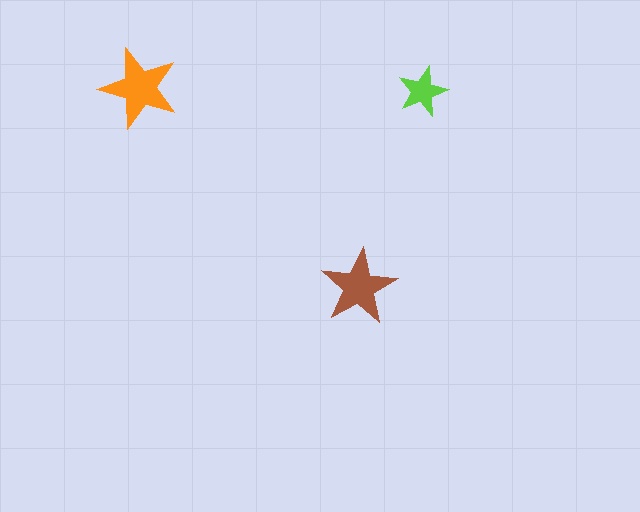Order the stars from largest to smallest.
the orange one, the brown one, the lime one.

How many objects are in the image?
There are 3 objects in the image.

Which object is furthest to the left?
The orange star is leftmost.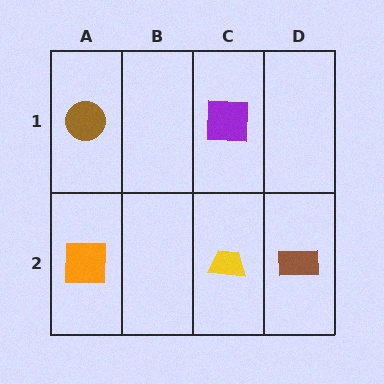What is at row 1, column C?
A purple square.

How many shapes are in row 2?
3 shapes.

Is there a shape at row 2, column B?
No, that cell is empty.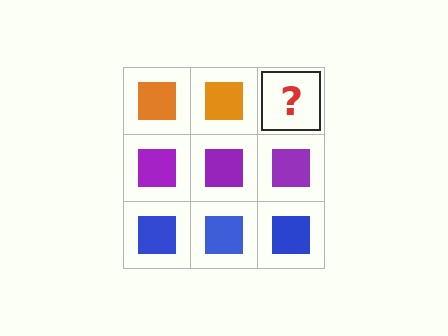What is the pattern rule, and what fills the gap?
The rule is that each row has a consistent color. The gap should be filled with an orange square.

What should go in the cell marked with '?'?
The missing cell should contain an orange square.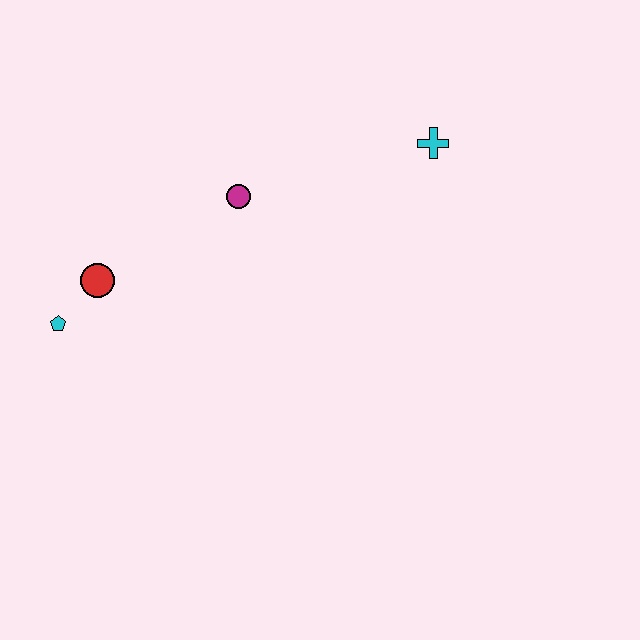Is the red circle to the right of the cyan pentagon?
Yes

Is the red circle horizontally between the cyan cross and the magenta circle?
No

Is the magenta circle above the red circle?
Yes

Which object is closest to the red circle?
The cyan pentagon is closest to the red circle.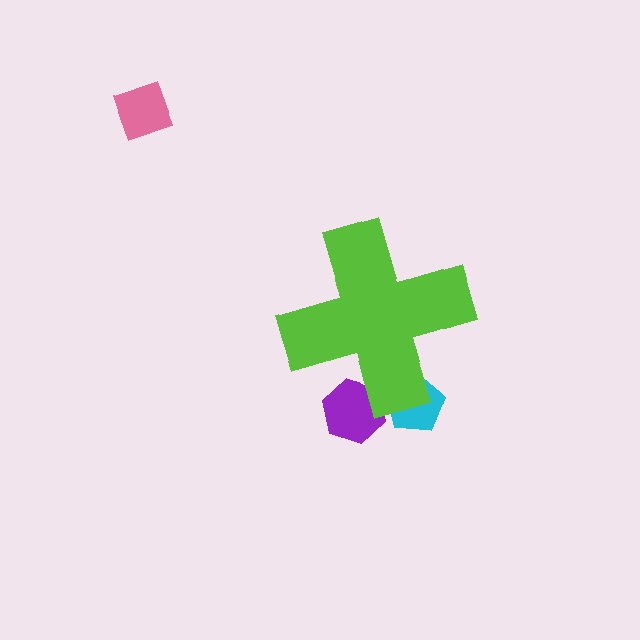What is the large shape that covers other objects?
A lime cross.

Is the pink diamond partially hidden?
No, the pink diamond is fully visible.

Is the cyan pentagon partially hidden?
Yes, the cyan pentagon is partially hidden behind the lime cross.